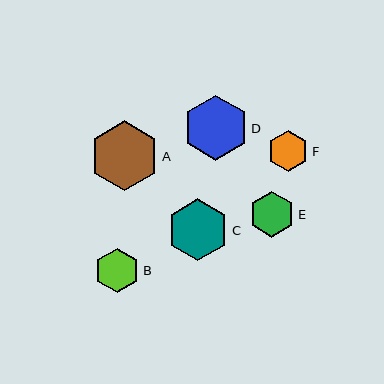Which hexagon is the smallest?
Hexagon F is the smallest with a size of approximately 41 pixels.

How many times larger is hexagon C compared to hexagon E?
Hexagon C is approximately 1.4 times the size of hexagon E.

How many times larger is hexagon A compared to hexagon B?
Hexagon A is approximately 1.6 times the size of hexagon B.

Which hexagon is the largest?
Hexagon A is the largest with a size of approximately 70 pixels.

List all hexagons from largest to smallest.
From largest to smallest: A, D, C, E, B, F.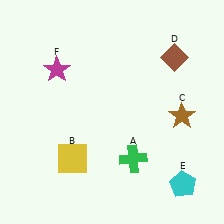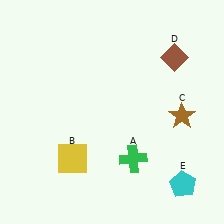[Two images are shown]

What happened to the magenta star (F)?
The magenta star (F) was removed in Image 2. It was in the top-left area of Image 1.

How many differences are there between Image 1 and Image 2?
There is 1 difference between the two images.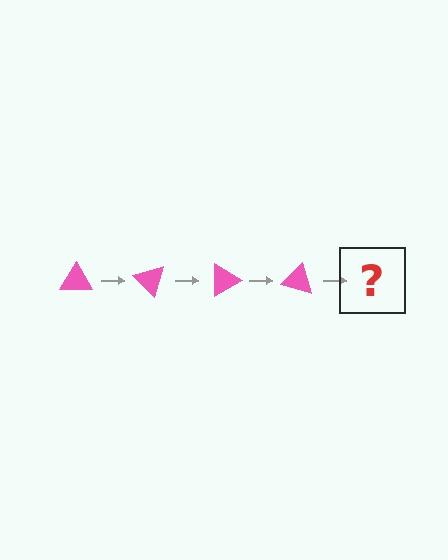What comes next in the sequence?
The next element should be a pink triangle rotated 180 degrees.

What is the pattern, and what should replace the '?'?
The pattern is that the triangle rotates 45 degrees each step. The '?' should be a pink triangle rotated 180 degrees.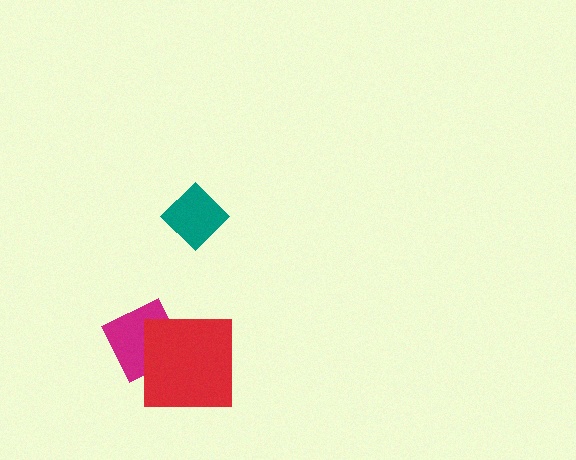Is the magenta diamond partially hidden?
Yes, it is partially covered by another shape.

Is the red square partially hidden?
No, no other shape covers it.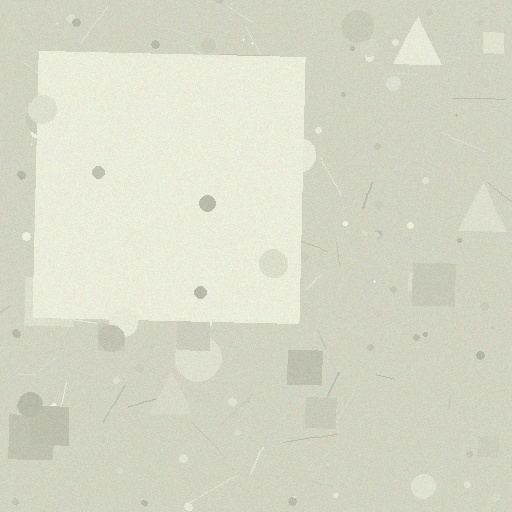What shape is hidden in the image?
A square is hidden in the image.